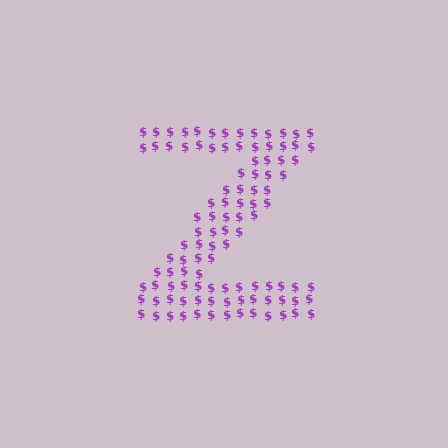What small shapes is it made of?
It is made of small dollar signs.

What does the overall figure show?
The overall figure shows the letter Z.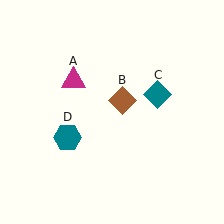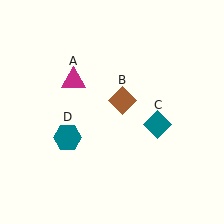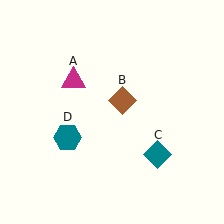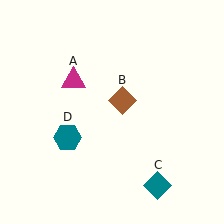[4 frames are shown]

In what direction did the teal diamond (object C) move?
The teal diamond (object C) moved down.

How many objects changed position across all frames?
1 object changed position: teal diamond (object C).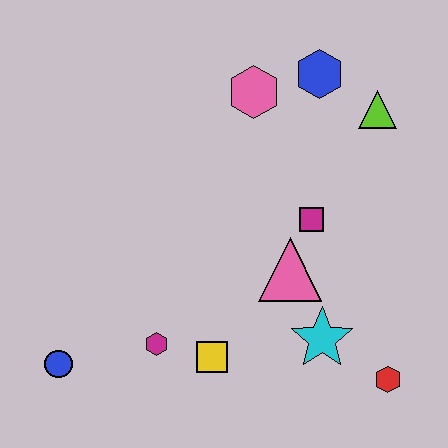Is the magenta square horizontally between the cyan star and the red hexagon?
No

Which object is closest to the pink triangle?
The magenta square is closest to the pink triangle.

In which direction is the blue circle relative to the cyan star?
The blue circle is to the left of the cyan star.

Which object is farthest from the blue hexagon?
The blue circle is farthest from the blue hexagon.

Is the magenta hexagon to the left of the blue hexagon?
Yes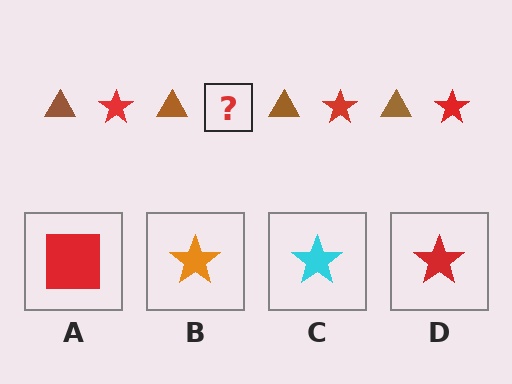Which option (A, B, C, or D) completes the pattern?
D.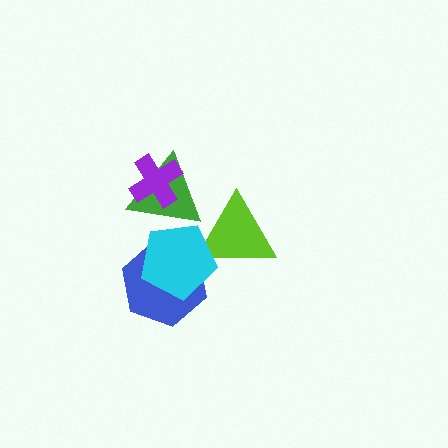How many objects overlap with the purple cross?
1 object overlaps with the purple cross.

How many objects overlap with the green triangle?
2 objects overlap with the green triangle.